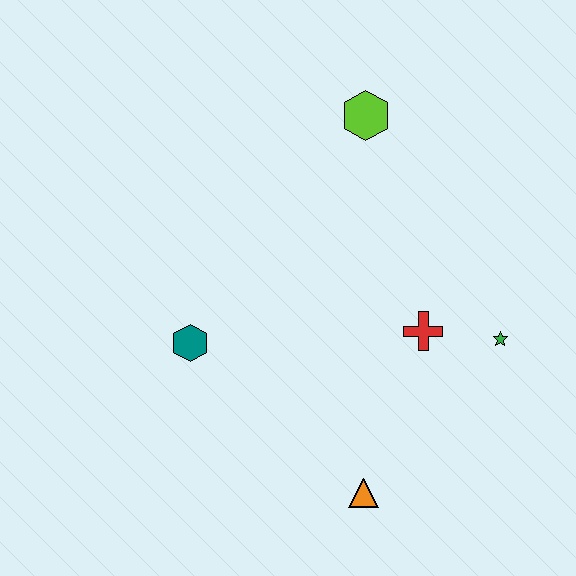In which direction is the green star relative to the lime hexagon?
The green star is below the lime hexagon.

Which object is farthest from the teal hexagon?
The green star is farthest from the teal hexagon.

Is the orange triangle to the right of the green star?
No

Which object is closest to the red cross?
The green star is closest to the red cross.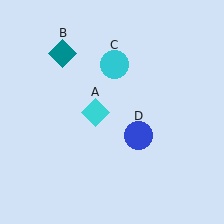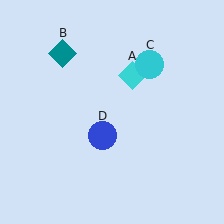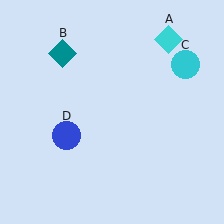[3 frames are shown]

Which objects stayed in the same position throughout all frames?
Teal diamond (object B) remained stationary.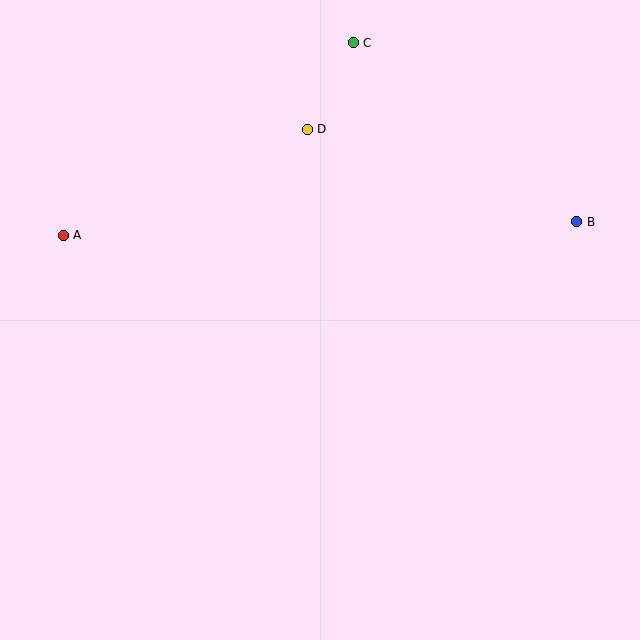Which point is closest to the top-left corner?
Point A is closest to the top-left corner.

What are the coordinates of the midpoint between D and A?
The midpoint between D and A is at (185, 182).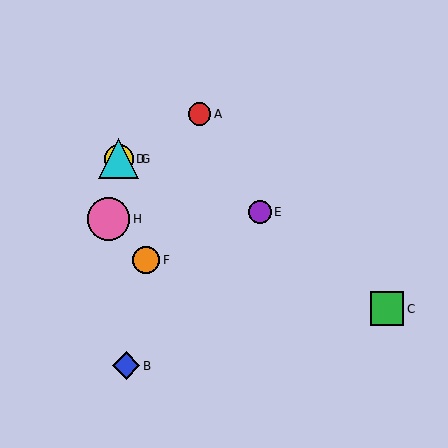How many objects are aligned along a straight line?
3 objects (D, E, G) are aligned along a straight line.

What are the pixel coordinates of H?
Object H is at (108, 219).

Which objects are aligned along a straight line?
Objects D, E, G are aligned along a straight line.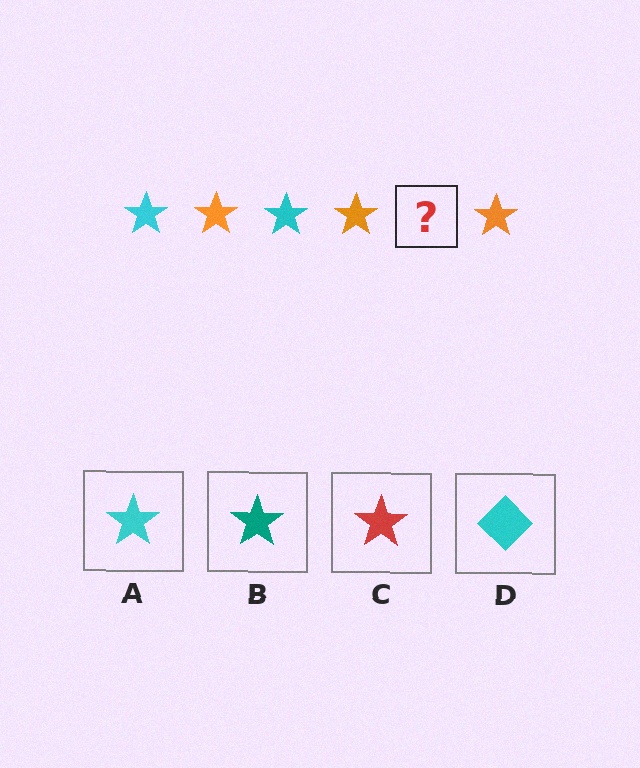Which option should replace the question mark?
Option A.